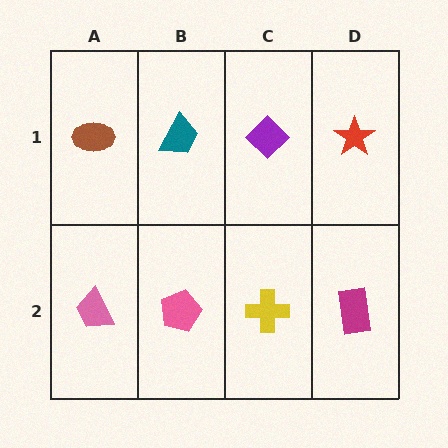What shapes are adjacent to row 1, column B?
A pink pentagon (row 2, column B), a brown ellipse (row 1, column A), a purple diamond (row 1, column C).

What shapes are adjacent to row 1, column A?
A pink trapezoid (row 2, column A), a teal trapezoid (row 1, column B).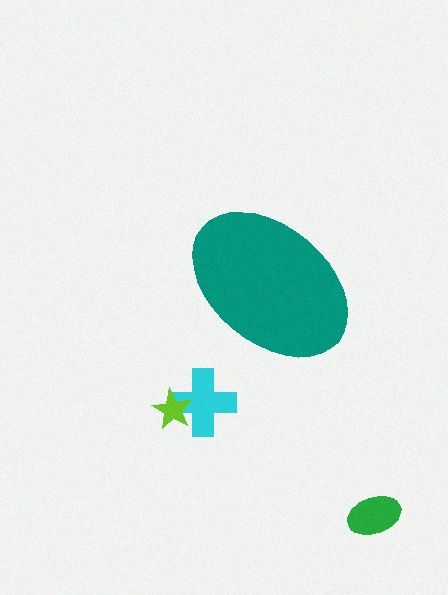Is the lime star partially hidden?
No, the lime star is fully visible.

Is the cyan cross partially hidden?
No, the cyan cross is fully visible.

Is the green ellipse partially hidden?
No, the green ellipse is fully visible.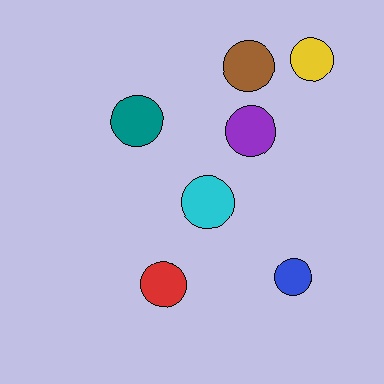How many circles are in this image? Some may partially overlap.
There are 7 circles.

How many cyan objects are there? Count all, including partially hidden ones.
There is 1 cyan object.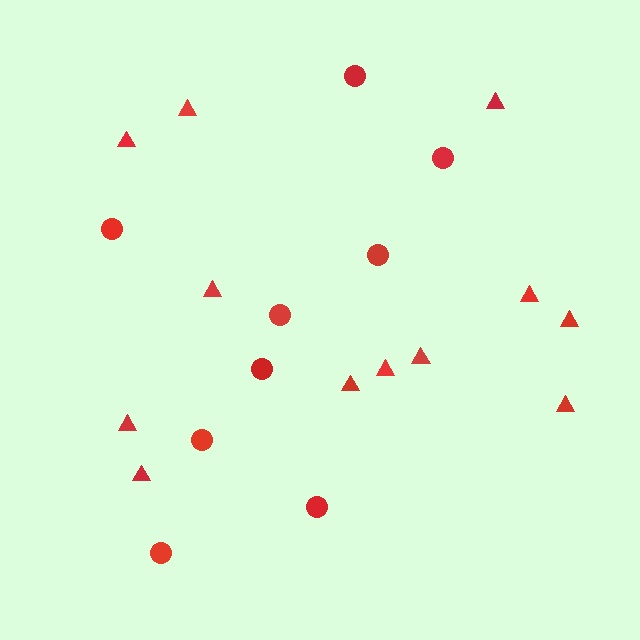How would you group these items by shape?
There are 2 groups: one group of circles (9) and one group of triangles (12).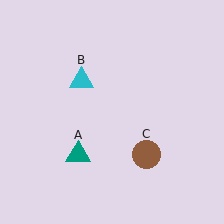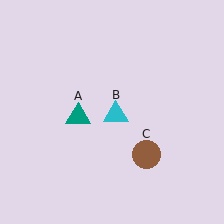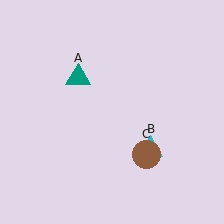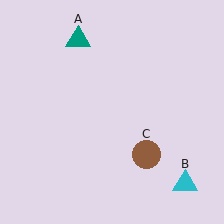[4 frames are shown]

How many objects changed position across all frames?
2 objects changed position: teal triangle (object A), cyan triangle (object B).